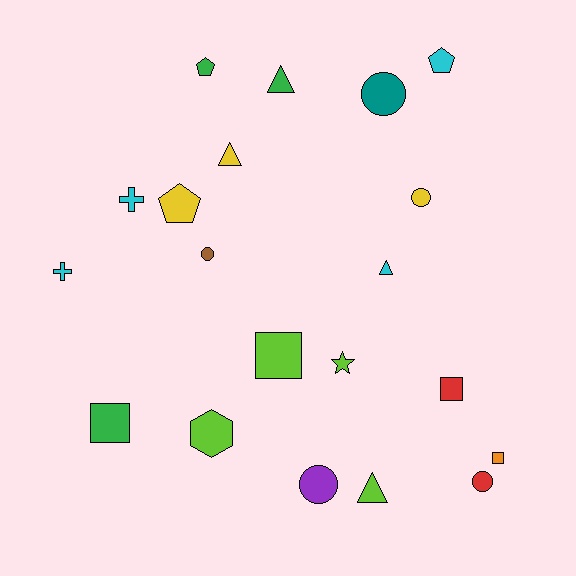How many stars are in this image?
There is 1 star.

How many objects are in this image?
There are 20 objects.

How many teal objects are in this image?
There is 1 teal object.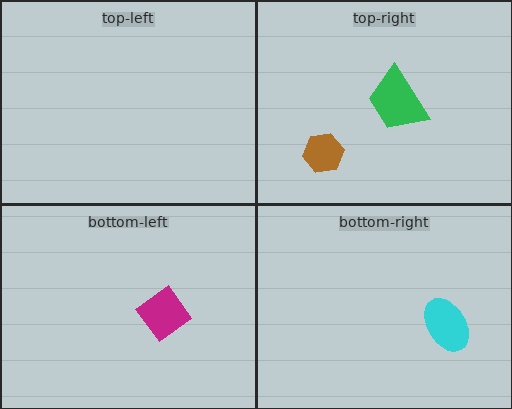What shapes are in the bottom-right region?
The cyan ellipse.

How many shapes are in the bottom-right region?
1.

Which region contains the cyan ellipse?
The bottom-right region.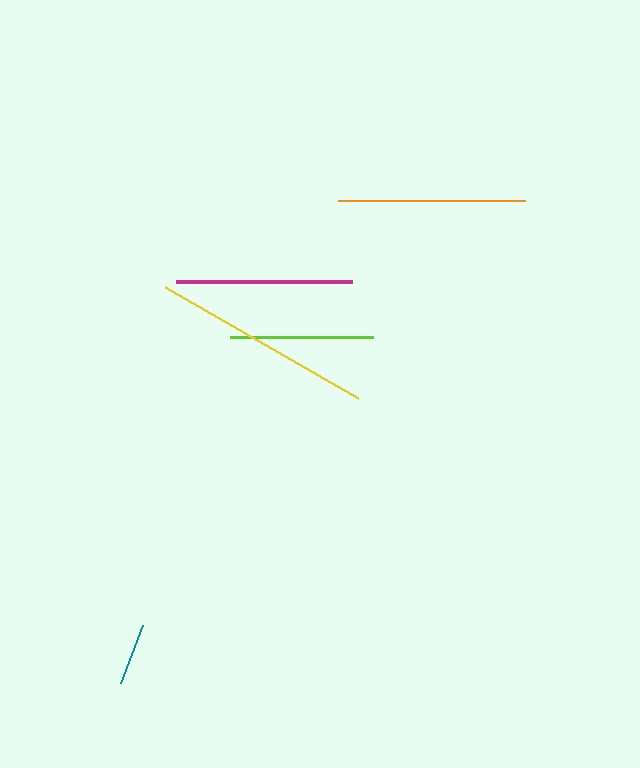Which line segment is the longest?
The yellow line is the longest at approximately 223 pixels.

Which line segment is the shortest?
The teal line is the shortest at approximately 62 pixels.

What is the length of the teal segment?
The teal segment is approximately 62 pixels long.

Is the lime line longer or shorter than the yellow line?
The yellow line is longer than the lime line.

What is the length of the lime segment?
The lime segment is approximately 143 pixels long.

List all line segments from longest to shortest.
From longest to shortest: yellow, orange, magenta, lime, teal.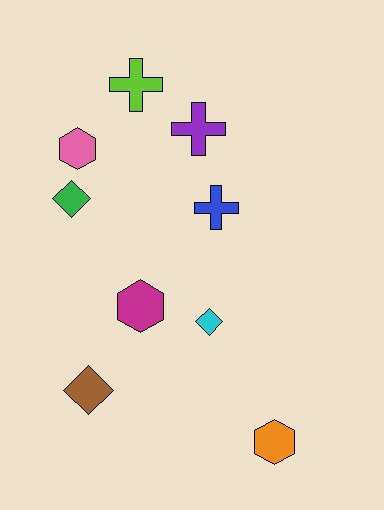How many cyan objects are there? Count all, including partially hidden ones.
There is 1 cyan object.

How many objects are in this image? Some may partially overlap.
There are 9 objects.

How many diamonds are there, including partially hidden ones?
There are 3 diamonds.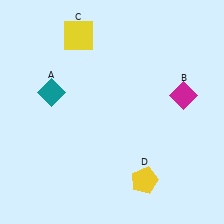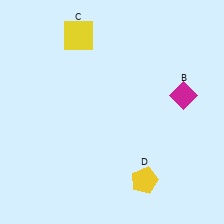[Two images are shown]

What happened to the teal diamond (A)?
The teal diamond (A) was removed in Image 2. It was in the top-left area of Image 1.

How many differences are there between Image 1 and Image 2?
There is 1 difference between the two images.